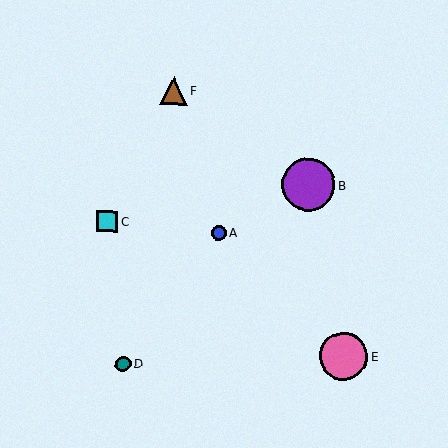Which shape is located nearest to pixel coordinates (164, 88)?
The brown triangle (labeled F) at (173, 90) is nearest to that location.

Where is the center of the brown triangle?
The center of the brown triangle is at (173, 90).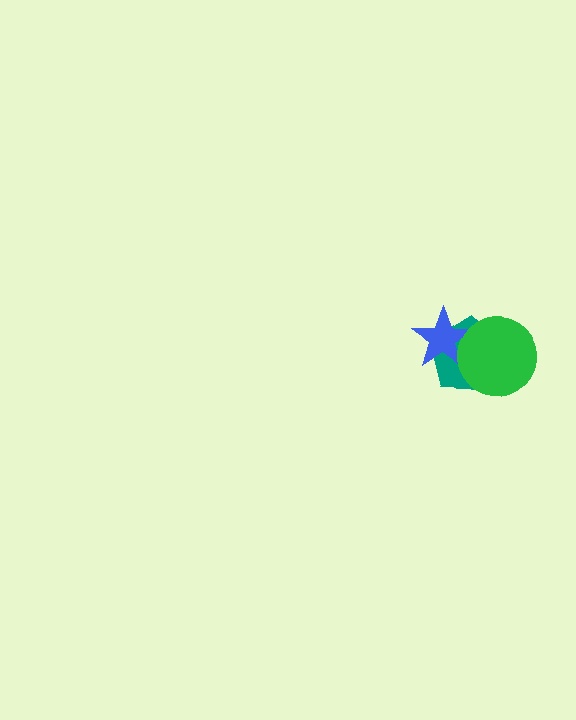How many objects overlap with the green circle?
2 objects overlap with the green circle.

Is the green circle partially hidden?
No, no other shape covers it.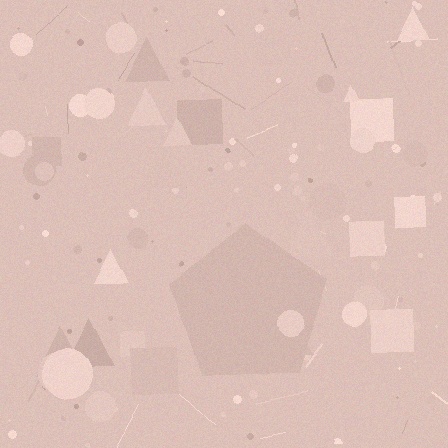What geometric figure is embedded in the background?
A pentagon is embedded in the background.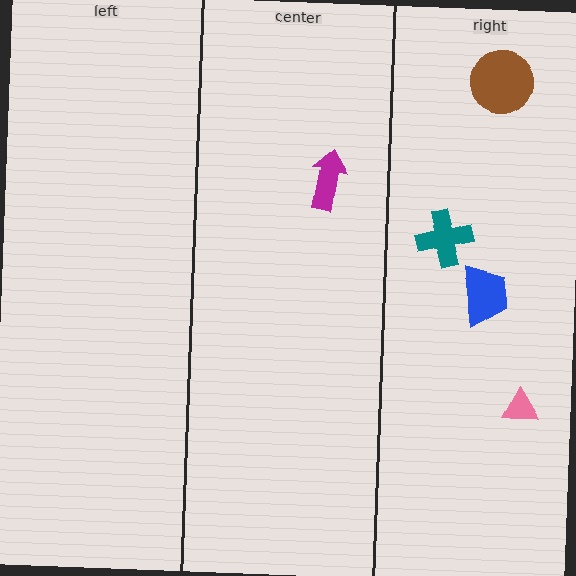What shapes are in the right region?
The pink triangle, the teal cross, the blue trapezoid, the brown circle.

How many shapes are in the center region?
1.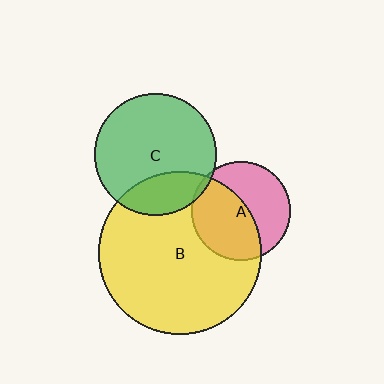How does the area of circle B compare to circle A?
Approximately 2.7 times.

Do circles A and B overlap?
Yes.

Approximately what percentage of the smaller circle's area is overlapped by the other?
Approximately 55%.